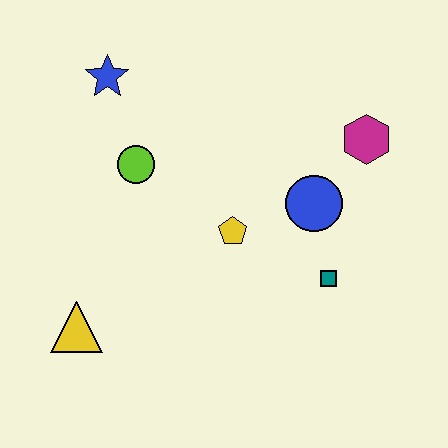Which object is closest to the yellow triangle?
The lime circle is closest to the yellow triangle.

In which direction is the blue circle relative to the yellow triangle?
The blue circle is to the right of the yellow triangle.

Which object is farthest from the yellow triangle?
The magenta hexagon is farthest from the yellow triangle.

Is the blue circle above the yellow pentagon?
Yes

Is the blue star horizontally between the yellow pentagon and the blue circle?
No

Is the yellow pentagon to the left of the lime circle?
No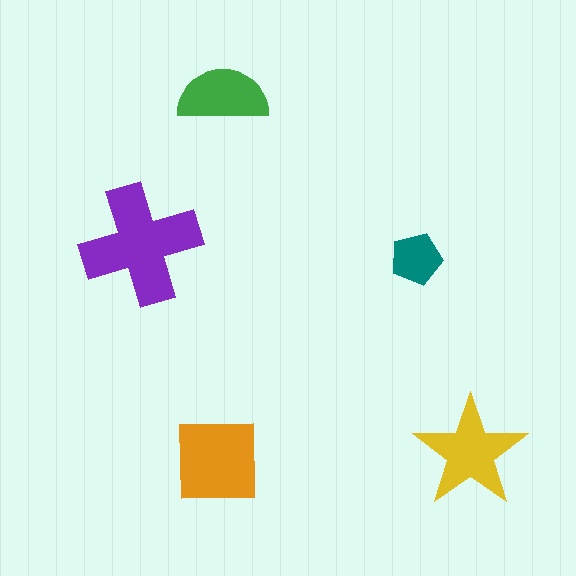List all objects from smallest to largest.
The teal pentagon, the green semicircle, the yellow star, the orange square, the purple cross.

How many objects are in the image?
There are 5 objects in the image.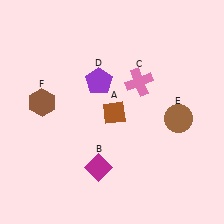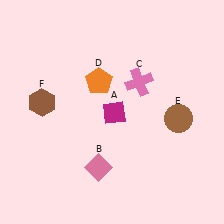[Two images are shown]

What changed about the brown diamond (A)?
In Image 1, A is brown. In Image 2, it changed to magenta.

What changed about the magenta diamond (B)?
In Image 1, B is magenta. In Image 2, it changed to pink.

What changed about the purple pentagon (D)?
In Image 1, D is purple. In Image 2, it changed to orange.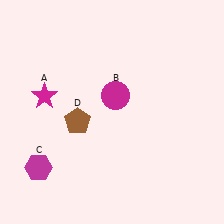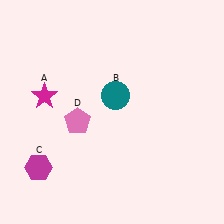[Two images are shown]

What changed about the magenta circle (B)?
In Image 1, B is magenta. In Image 2, it changed to teal.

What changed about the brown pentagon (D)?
In Image 1, D is brown. In Image 2, it changed to pink.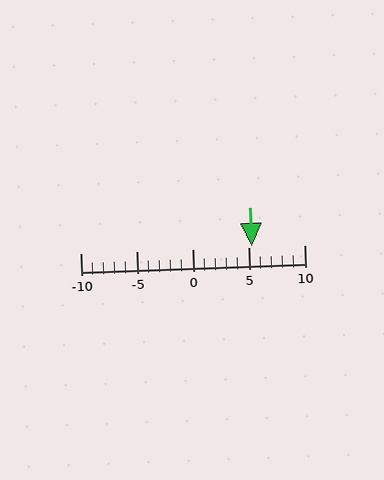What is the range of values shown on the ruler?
The ruler shows values from -10 to 10.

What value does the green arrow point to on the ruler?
The green arrow points to approximately 5.